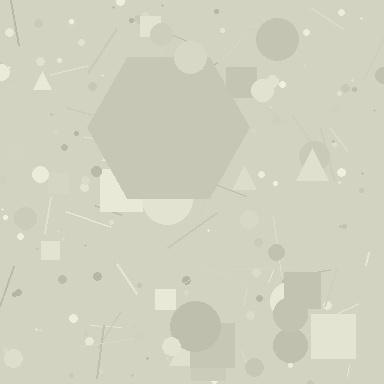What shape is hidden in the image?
A hexagon is hidden in the image.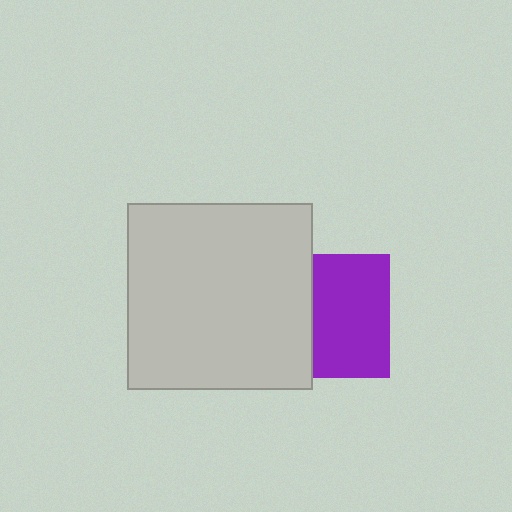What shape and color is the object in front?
The object in front is a light gray square.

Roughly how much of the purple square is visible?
About half of it is visible (roughly 61%).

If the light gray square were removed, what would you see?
You would see the complete purple square.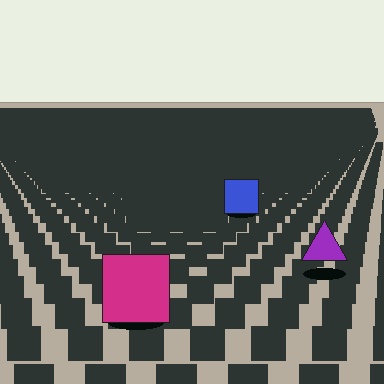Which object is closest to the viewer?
The magenta square is closest. The texture marks near it are larger and more spread out.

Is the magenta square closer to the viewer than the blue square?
Yes. The magenta square is closer — you can tell from the texture gradient: the ground texture is coarser near it.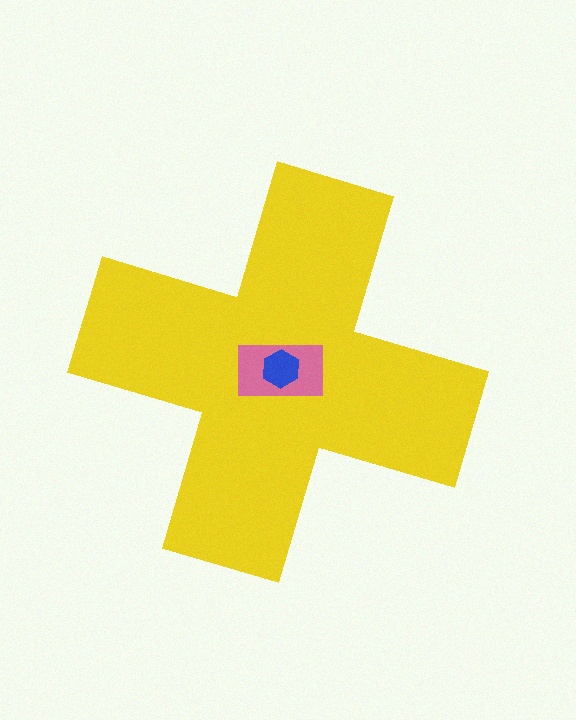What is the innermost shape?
The blue hexagon.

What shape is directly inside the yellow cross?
The pink rectangle.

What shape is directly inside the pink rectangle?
The blue hexagon.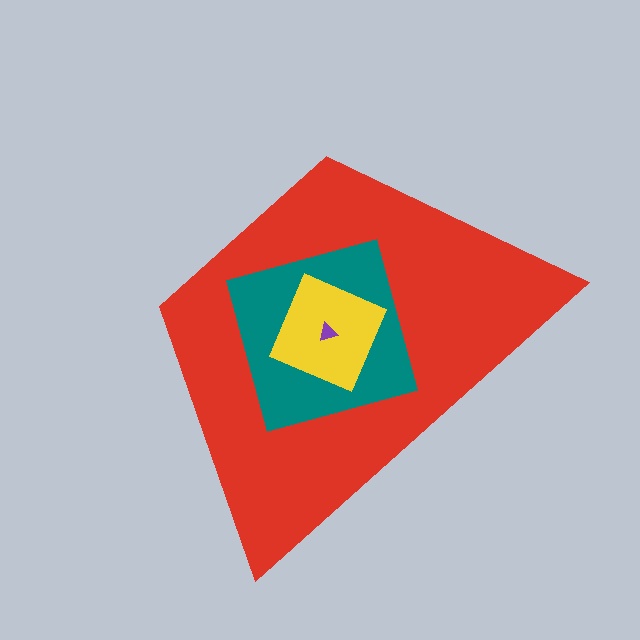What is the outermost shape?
The red trapezoid.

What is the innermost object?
The purple triangle.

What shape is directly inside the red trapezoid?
The teal diamond.